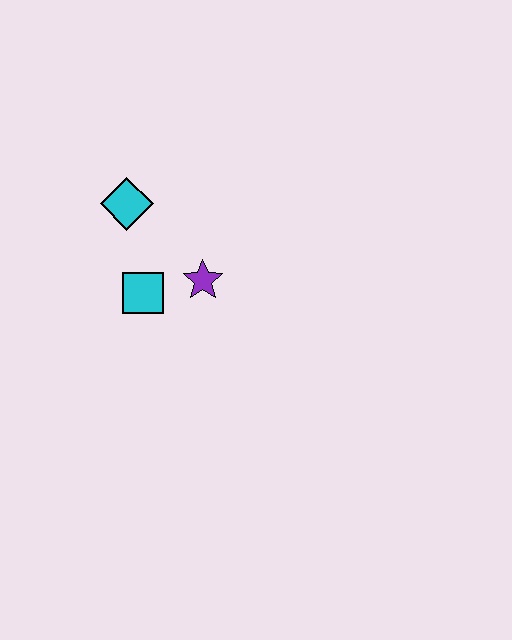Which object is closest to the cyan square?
The purple star is closest to the cyan square.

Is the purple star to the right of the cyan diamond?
Yes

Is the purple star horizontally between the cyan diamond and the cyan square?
No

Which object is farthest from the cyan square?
The cyan diamond is farthest from the cyan square.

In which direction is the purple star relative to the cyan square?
The purple star is to the right of the cyan square.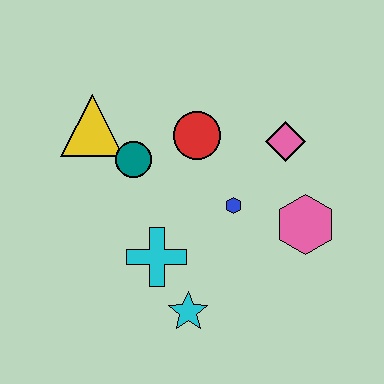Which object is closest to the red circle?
The teal circle is closest to the red circle.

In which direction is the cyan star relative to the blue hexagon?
The cyan star is below the blue hexagon.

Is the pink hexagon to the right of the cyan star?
Yes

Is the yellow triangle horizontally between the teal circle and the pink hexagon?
No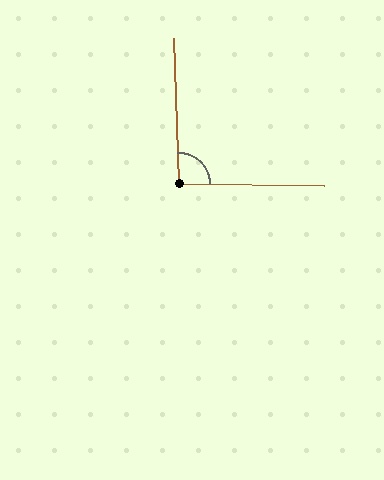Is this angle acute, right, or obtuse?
It is approximately a right angle.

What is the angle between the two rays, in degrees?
Approximately 93 degrees.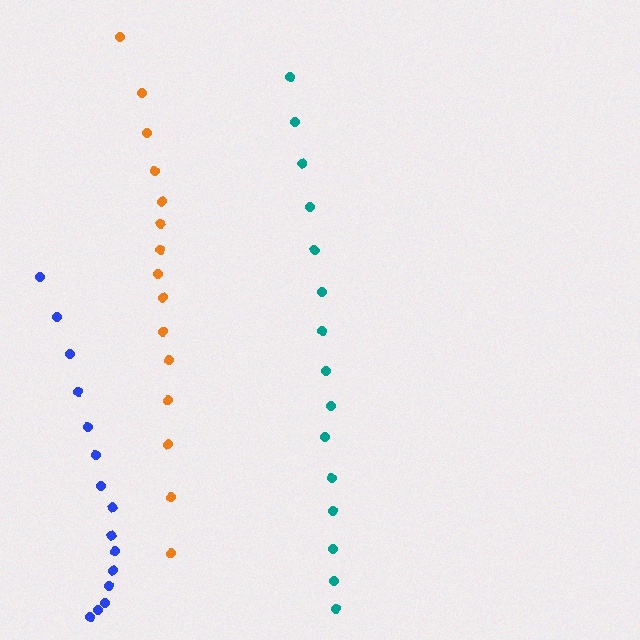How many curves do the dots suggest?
There are 3 distinct paths.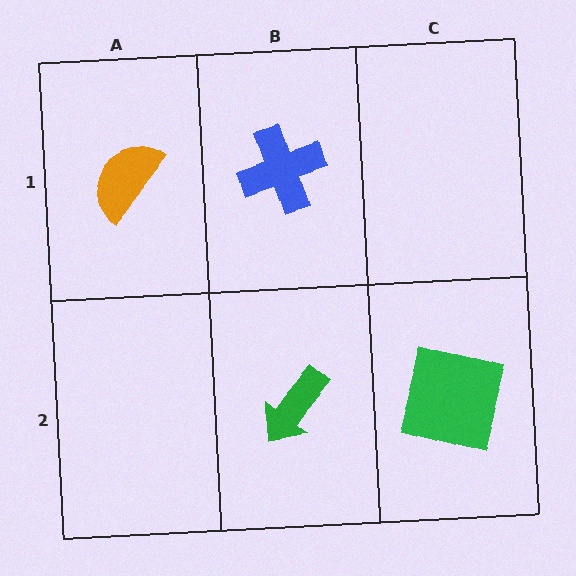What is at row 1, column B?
A blue cross.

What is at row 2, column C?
A green square.